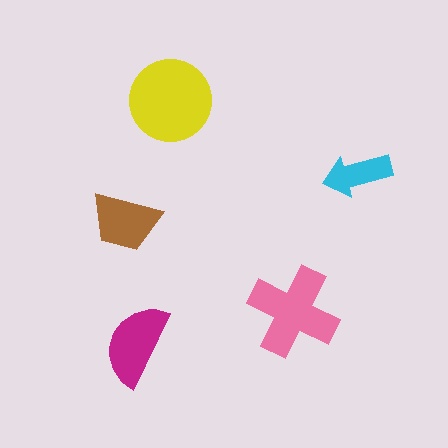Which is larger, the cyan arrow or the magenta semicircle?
The magenta semicircle.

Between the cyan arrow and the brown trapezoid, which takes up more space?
The brown trapezoid.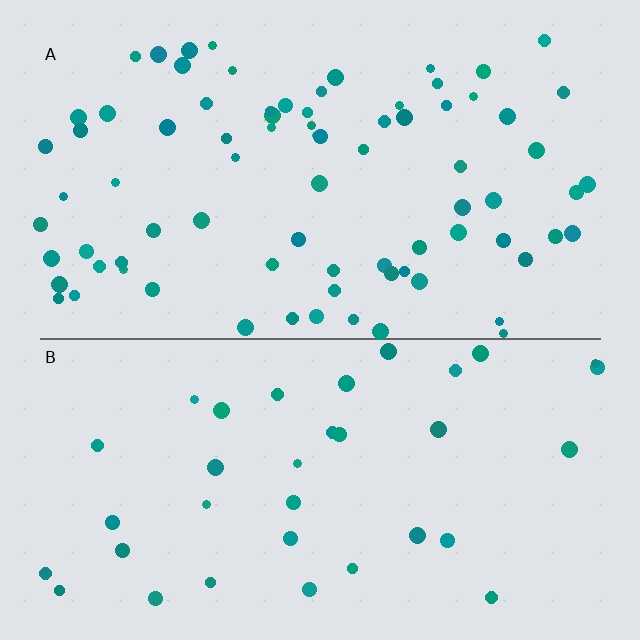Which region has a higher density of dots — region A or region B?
A (the top).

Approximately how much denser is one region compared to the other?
Approximately 2.3× — region A over region B.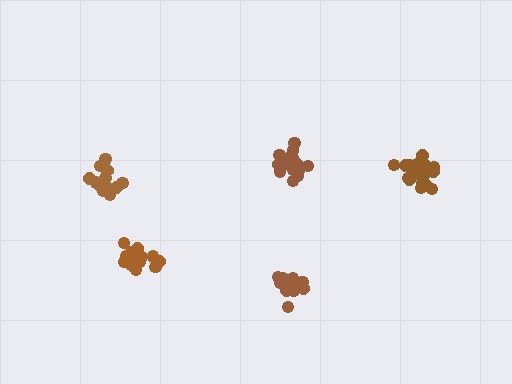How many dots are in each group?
Group 1: 15 dots, Group 2: 18 dots, Group 3: 21 dots, Group 4: 16 dots, Group 5: 18 dots (88 total).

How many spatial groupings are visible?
There are 5 spatial groupings.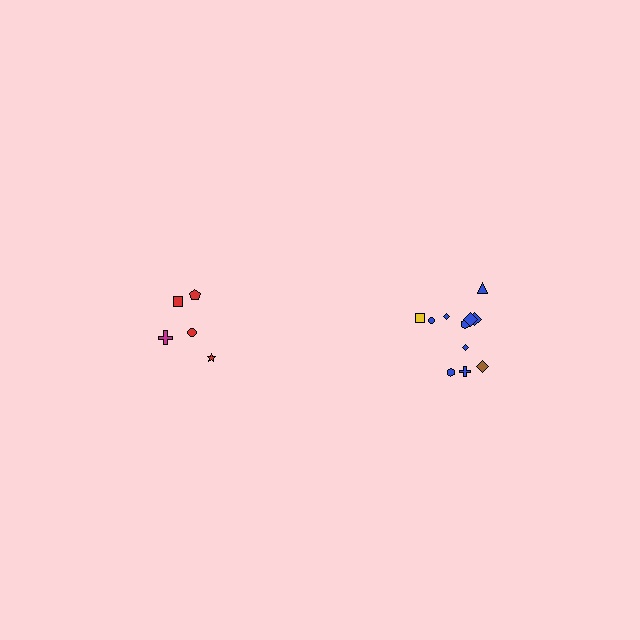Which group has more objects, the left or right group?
The right group.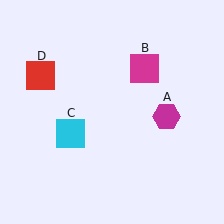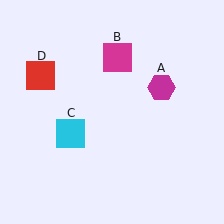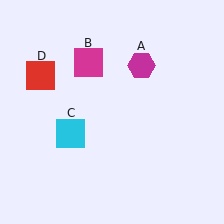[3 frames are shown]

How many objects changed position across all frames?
2 objects changed position: magenta hexagon (object A), magenta square (object B).